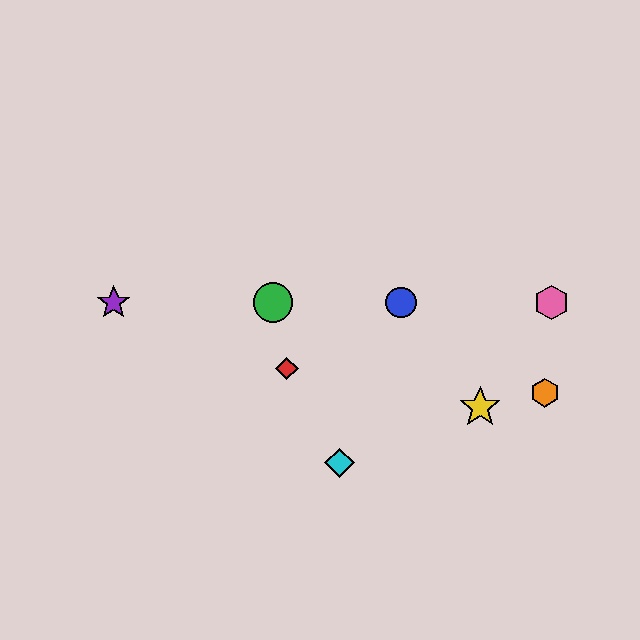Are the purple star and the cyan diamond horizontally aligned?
No, the purple star is at y≈303 and the cyan diamond is at y≈463.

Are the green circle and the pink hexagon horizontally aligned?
Yes, both are at y≈303.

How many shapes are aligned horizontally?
4 shapes (the blue circle, the green circle, the purple star, the pink hexagon) are aligned horizontally.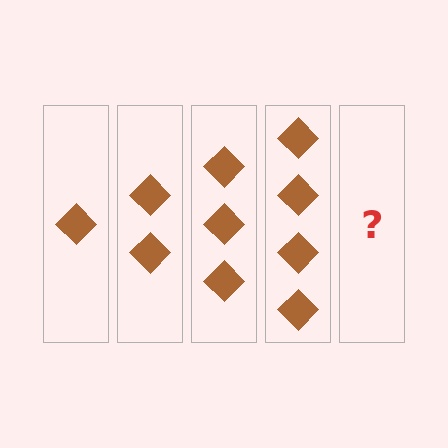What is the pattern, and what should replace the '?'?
The pattern is that each step adds one more diamond. The '?' should be 5 diamonds.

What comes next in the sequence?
The next element should be 5 diamonds.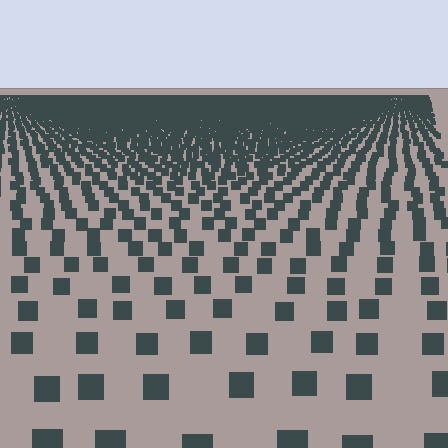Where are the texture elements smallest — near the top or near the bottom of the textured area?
Near the top.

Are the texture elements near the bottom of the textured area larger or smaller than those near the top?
Larger. Near the bottom, elements are closer to the viewer and appear at a bigger on-screen size.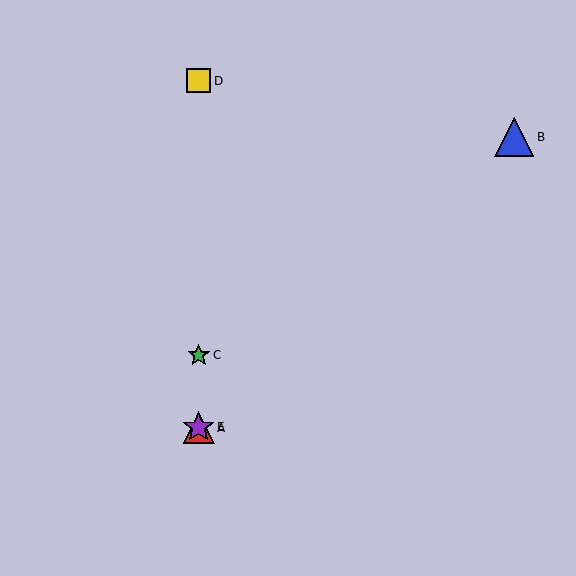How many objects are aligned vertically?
4 objects (A, C, D, E) are aligned vertically.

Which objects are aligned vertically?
Objects A, C, D, E are aligned vertically.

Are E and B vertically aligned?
No, E is at x≈199 and B is at x≈514.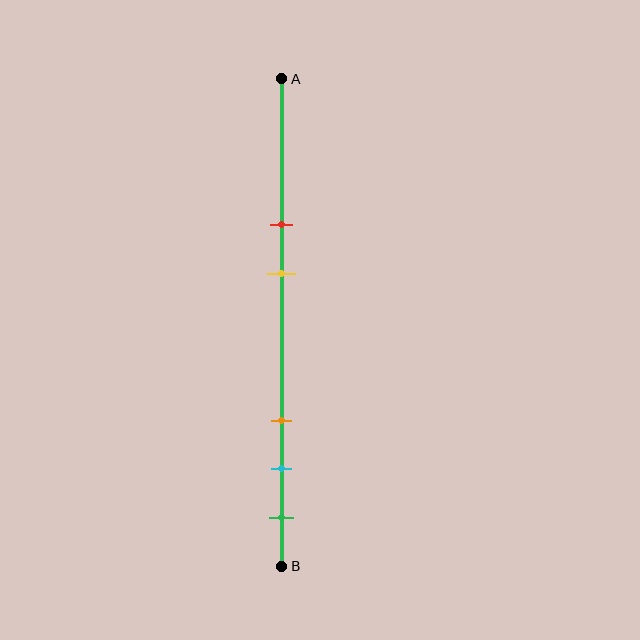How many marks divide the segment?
There are 5 marks dividing the segment.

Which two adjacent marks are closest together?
The cyan and green marks are the closest adjacent pair.